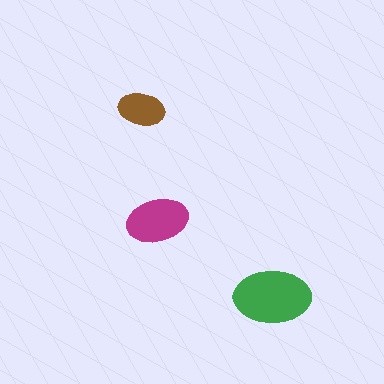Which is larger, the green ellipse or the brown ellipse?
The green one.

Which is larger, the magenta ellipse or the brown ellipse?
The magenta one.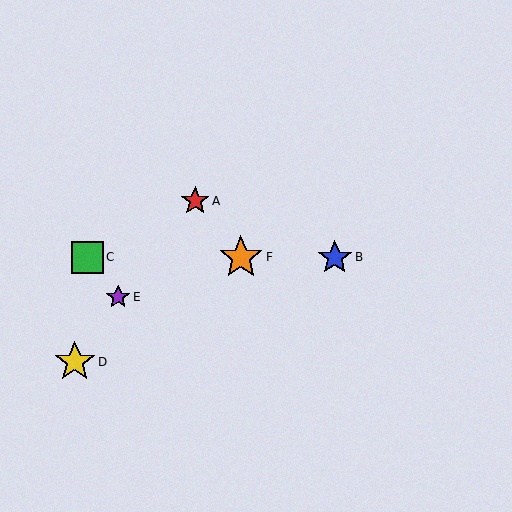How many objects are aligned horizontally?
3 objects (B, C, F) are aligned horizontally.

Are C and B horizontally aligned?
Yes, both are at y≈257.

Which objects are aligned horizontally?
Objects B, C, F are aligned horizontally.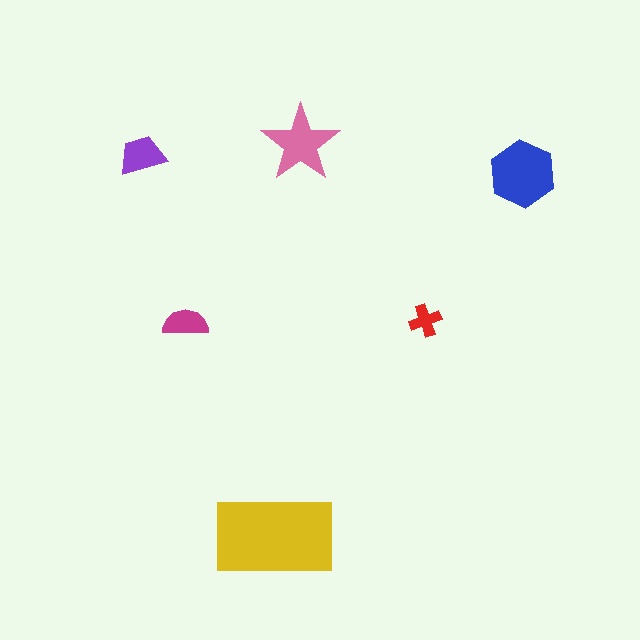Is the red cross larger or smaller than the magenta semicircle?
Smaller.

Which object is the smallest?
The red cross.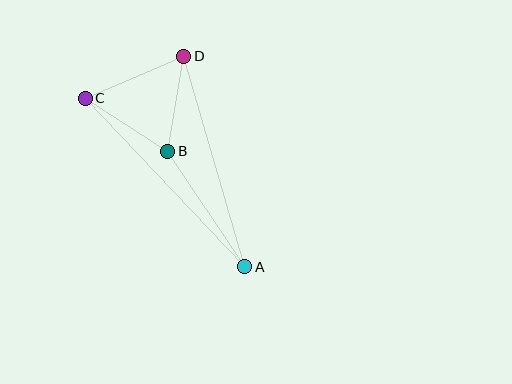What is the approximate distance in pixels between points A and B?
The distance between A and B is approximately 139 pixels.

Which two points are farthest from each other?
Points A and C are farthest from each other.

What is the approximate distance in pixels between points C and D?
The distance between C and D is approximately 107 pixels.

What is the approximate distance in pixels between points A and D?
The distance between A and D is approximately 219 pixels.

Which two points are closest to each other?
Points B and D are closest to each other.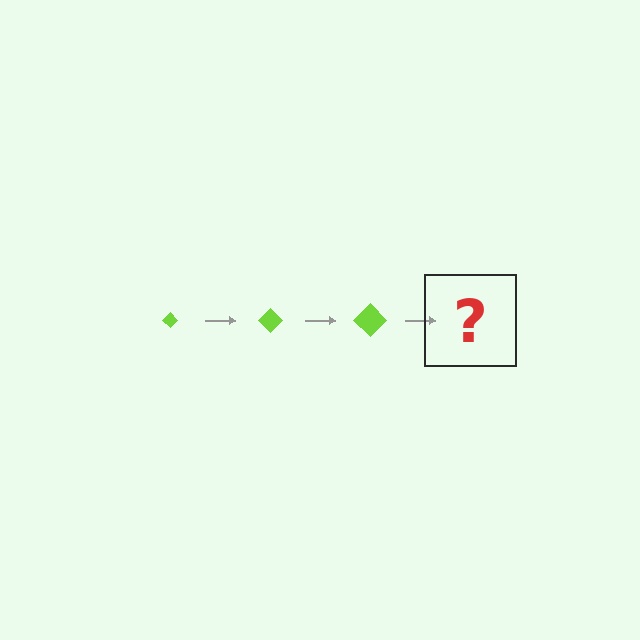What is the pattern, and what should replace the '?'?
The pattern is that the diamond gets progressively larger each step. The '?' should be a lime diamond, larger than the previous one.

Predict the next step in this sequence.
The next step is a lime diamond, larger than the previous one.